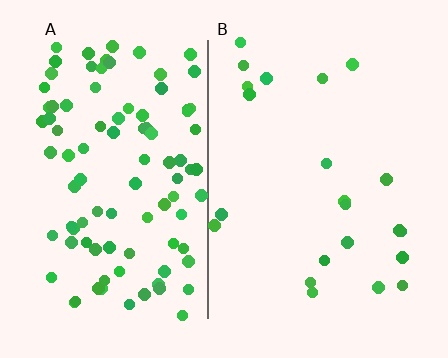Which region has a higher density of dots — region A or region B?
A (the left).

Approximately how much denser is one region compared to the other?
Approximately 4.3× — region A over region B.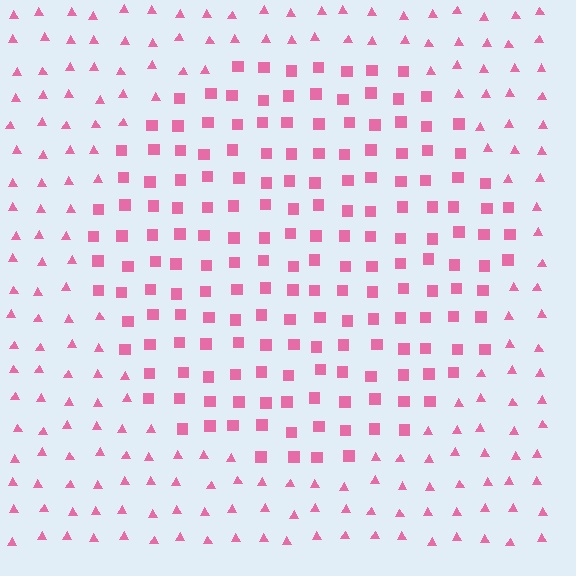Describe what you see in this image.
The image is filled with small pink elements arranged in a uniform grid. A circle-shaped region contains squares, while the surrounding area contains triangles. The boundary is defined purely by the change in element shape.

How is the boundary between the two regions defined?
The boundary is defined by a change in element shape: squares inside vs. triangles outside. All elements share the same color and spacing.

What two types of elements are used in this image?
The image uses squares inside the circle region and triangles outside it.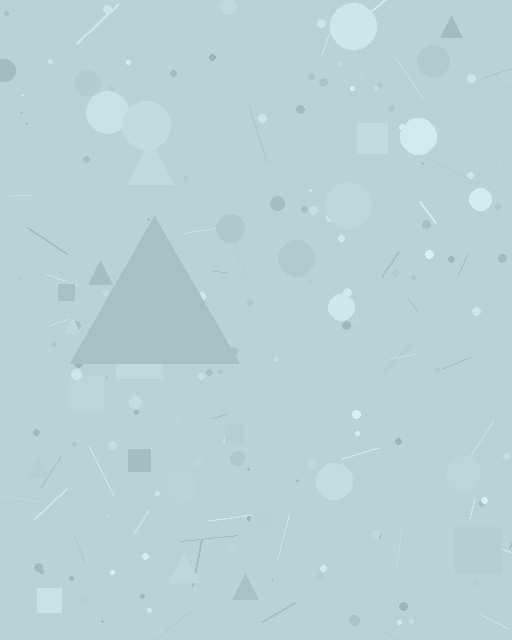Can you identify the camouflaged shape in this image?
The camouflaged shape is a triangle.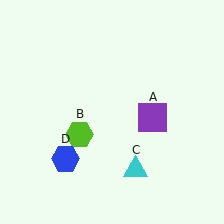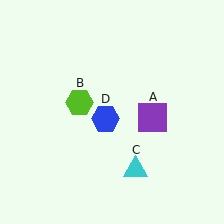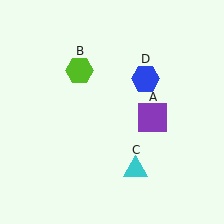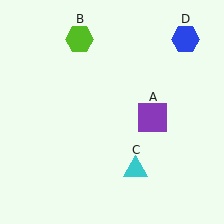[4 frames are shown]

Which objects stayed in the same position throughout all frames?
Purple square (object A) and cyan triangle (object C) remained stationary.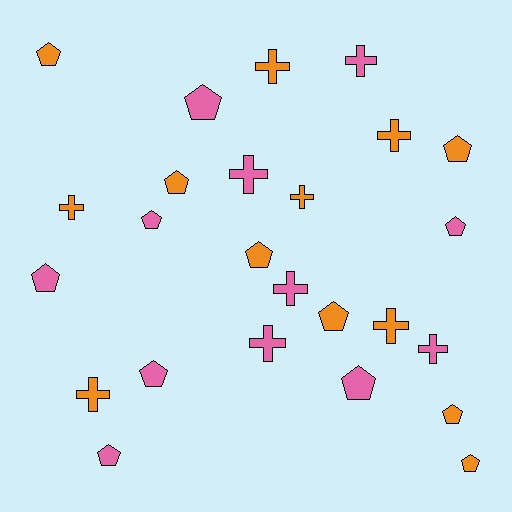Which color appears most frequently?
Orange, with 13 objects.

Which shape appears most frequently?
Pentagon, with 14 objects.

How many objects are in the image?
There are 25 objects.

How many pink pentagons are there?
There are 7 pink pentagons.